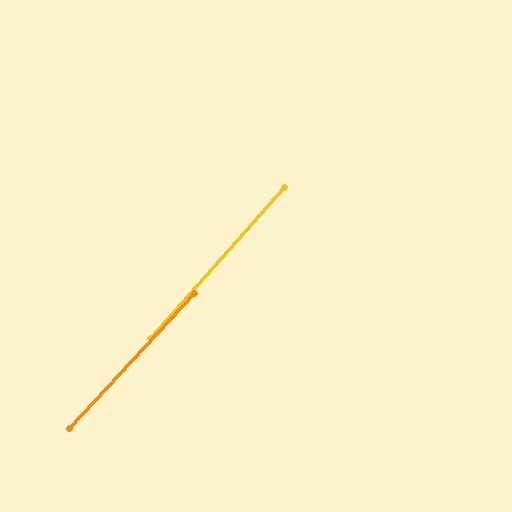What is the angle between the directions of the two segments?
Approximately 1 degree.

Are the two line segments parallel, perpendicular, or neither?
Parallel — their directions differ by only 1.3°.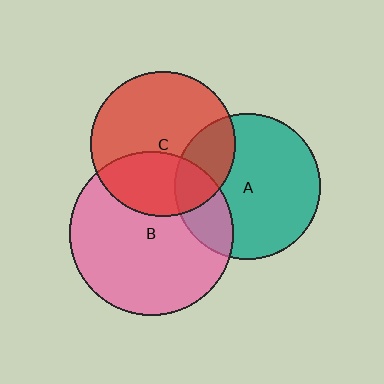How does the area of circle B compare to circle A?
Approximately 1.3 times.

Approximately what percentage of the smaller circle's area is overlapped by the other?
Approximately 25%.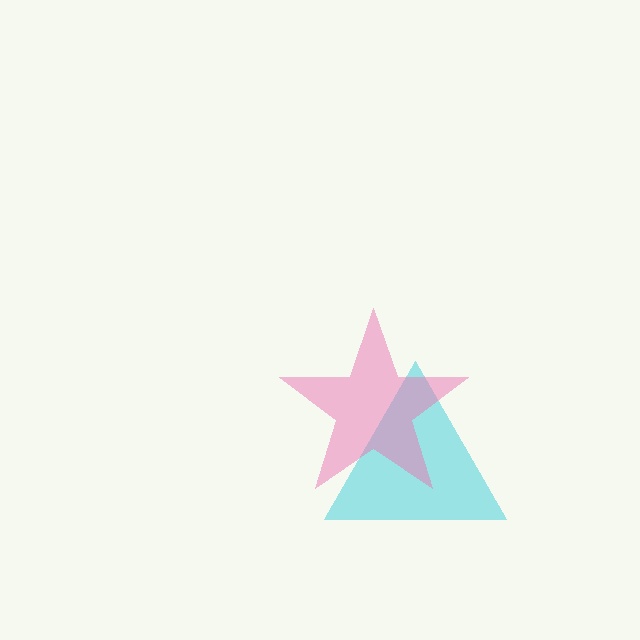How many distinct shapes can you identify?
There are 2 distinct shapes: a cyan triangle, a pink star.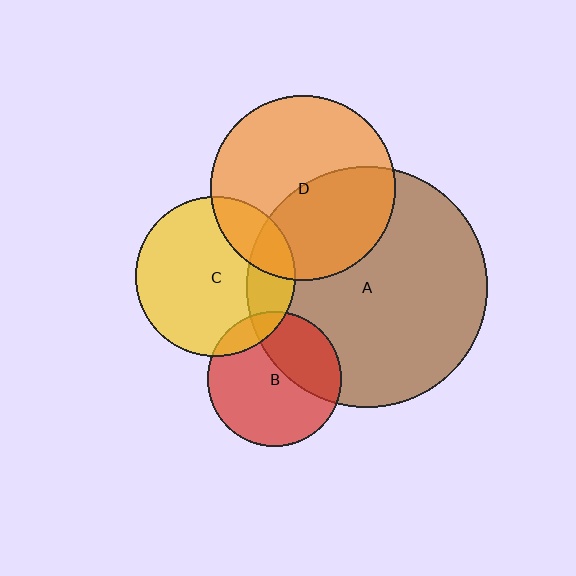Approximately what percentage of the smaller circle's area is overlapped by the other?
Approximately 10%.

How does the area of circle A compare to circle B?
Approximately 3.2 times.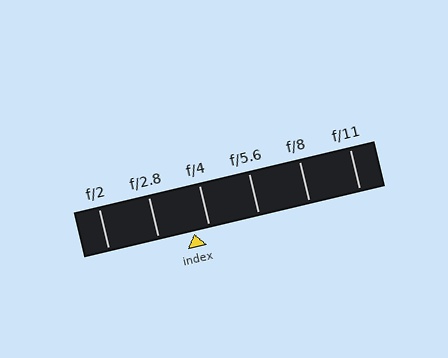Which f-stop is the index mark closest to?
The index mark is closest to f/4.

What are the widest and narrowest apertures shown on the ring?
The widest aperture shown is f/2 and the narrowest is f/11.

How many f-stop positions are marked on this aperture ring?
There are 6 f-stop positions marked.